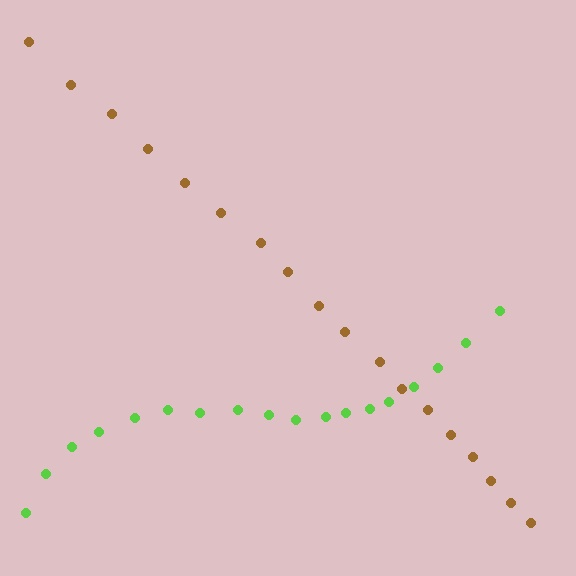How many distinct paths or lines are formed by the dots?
There are 2 distinct paths.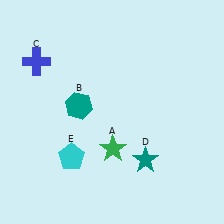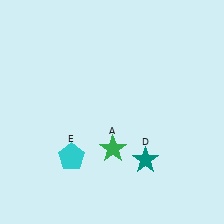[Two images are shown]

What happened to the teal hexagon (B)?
The teal hexagon (B) was removed in Image 2. It was in the top-left area of Image 1.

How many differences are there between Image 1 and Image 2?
There are 2 differences between the two images.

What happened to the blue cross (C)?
The blue cross (C) was removed in Image 2. It was in the top-left area of Image 1.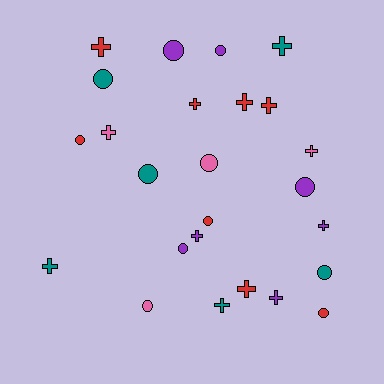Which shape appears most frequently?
Cross, with 13 objects.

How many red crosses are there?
There are 5 red crosses.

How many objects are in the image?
There are 25 objects.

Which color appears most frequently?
Red, with 8 objects.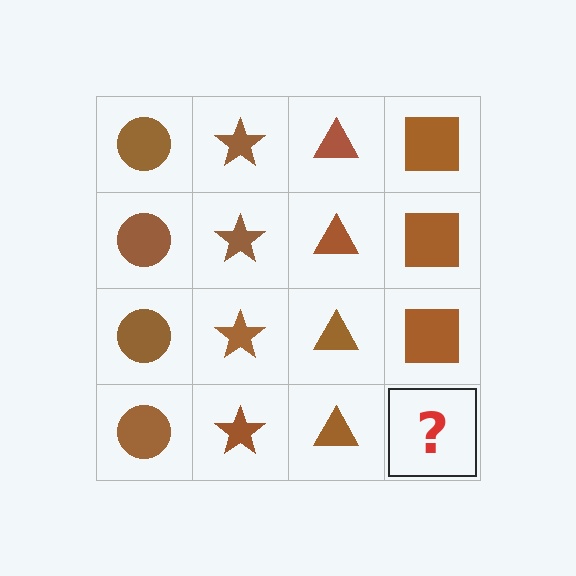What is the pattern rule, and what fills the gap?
The rule is that each column has a consistent shape. The gap should be filled with a brown square.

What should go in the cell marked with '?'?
The missing cell should contain a brown square.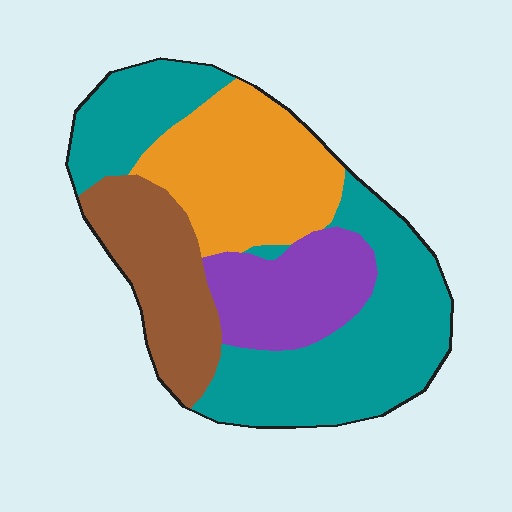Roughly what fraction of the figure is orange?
Orange covers around 25% of the figure.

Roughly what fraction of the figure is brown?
Brown covers 18% of the figure.